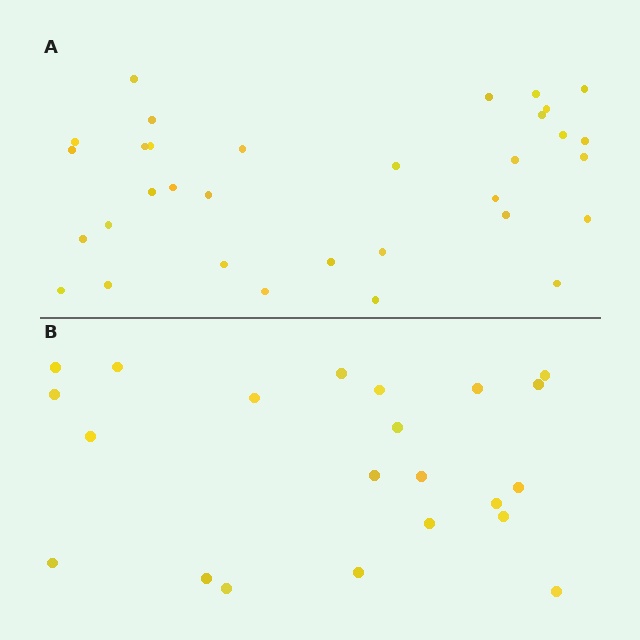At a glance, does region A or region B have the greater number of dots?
Region A (the top region) has more dots.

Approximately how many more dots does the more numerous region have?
Region A has roughly 12 or so more dots than region B.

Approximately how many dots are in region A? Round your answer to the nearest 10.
About 30 dots. (The exact count is 33, which rounds to 30.)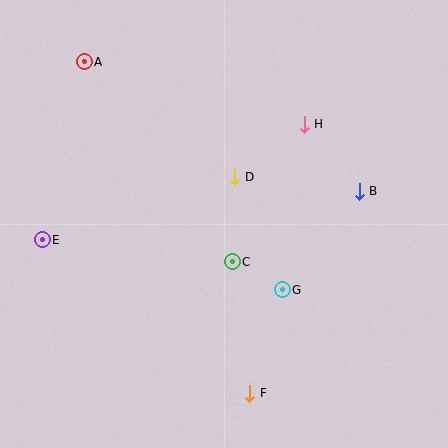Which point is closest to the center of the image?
Point C at (232, 262) is closest to the center.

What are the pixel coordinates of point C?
Point C is at (232, 262).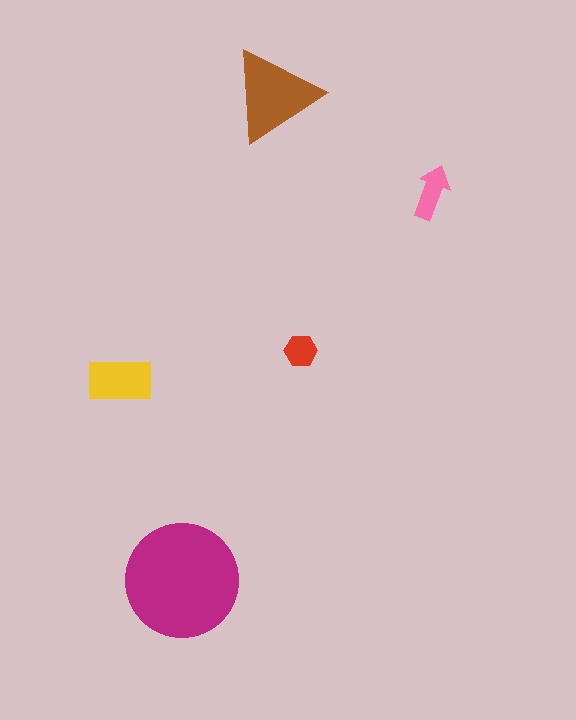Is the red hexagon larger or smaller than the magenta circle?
Smaller.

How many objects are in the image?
There are 5 objects in the image.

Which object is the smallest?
The red hexagon.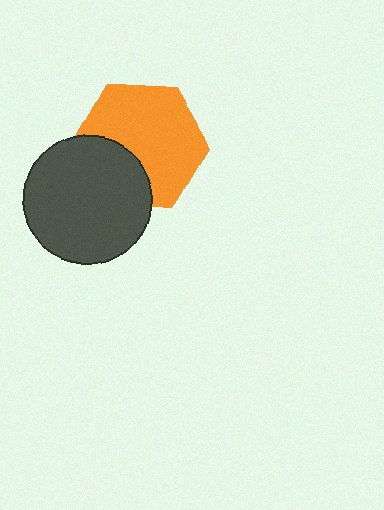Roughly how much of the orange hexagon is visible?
Most of it is visible (roughly 69%).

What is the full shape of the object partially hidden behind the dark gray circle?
The partially hidden object is an orange hexagon.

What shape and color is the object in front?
The object in front is a dark gray circle.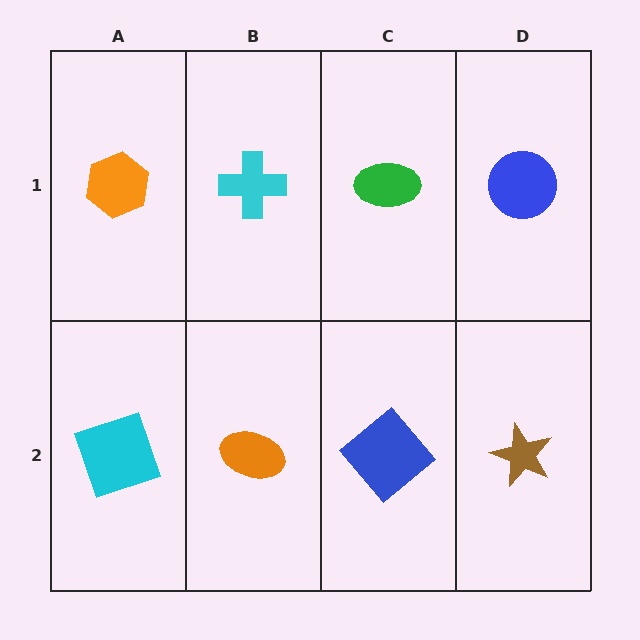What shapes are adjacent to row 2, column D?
A blue circle (row 1, column D), a blue diamond (row 2, column C).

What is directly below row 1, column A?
A cyan square.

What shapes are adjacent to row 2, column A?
An orange hexagon (row 1, column A), an orange ellipse (row 2, column B).